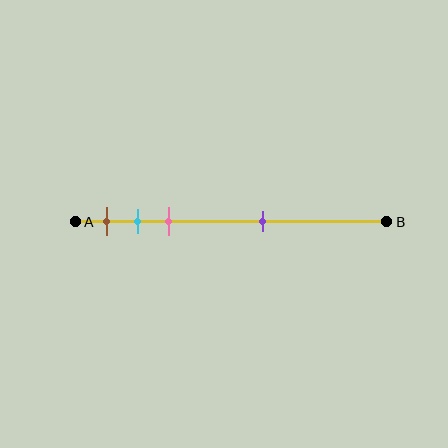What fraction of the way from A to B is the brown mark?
The brown mark is approximately 10% (0.1) of the way from A to B.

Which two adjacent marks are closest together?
The cyan and pink marks are the closest adjacent pair.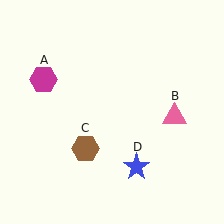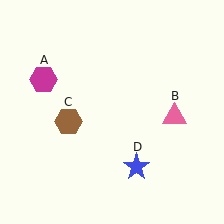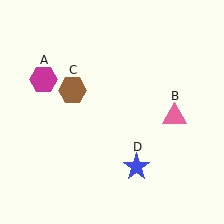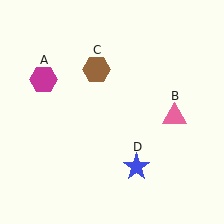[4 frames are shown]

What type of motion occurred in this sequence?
The brown hexagon (object C) rotated clockwise around the center of the scene.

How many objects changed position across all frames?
1 object changed position: brown hexagon (object C).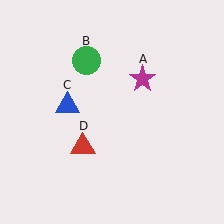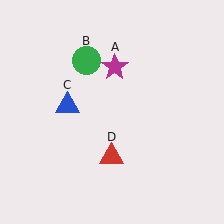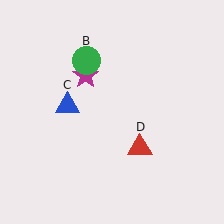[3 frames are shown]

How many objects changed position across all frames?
2 objects changed position: magenta star (object A), red triangle (object D).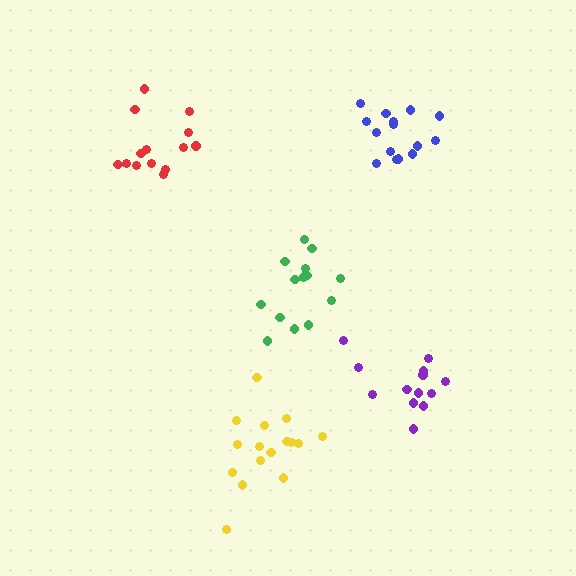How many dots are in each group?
Group 1: 14 dots, Group 2: 13 dots, Group 3: 15 dots, Group 4: 15 dots, Group 5: 16 dots (73 total).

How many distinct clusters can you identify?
There are 5 distinct clusters.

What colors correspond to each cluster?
The clusters are colored: red, purple, green, blue, yellow.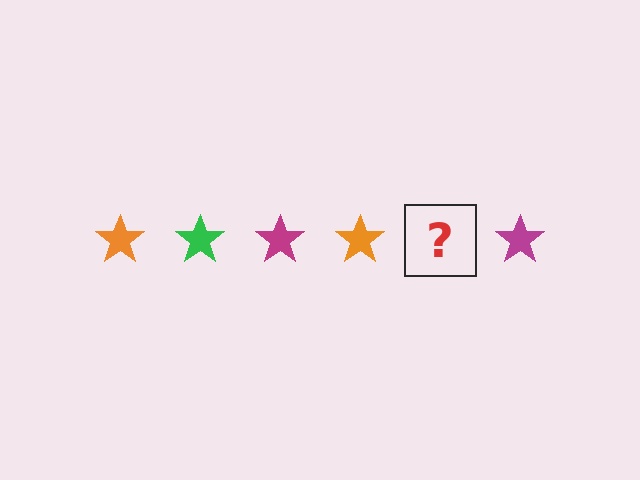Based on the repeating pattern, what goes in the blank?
The blank should be a green star.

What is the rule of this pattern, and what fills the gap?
The rule is that the pattern cycles through orange, green, magenta stars. The gap should be filled with a green star.